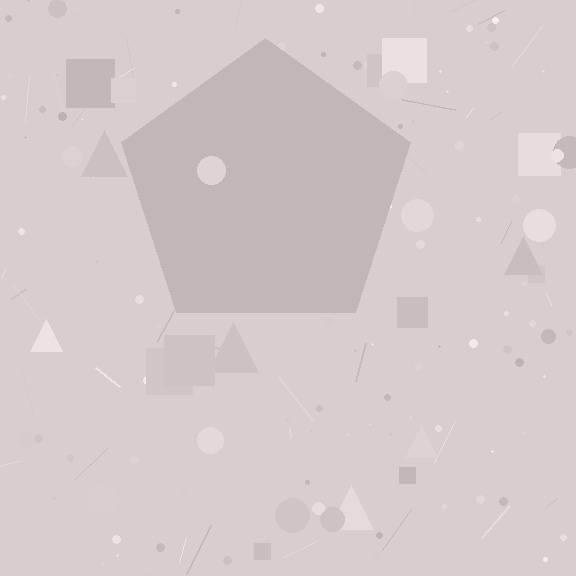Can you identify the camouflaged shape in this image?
The camouflaged shape is a pentagon.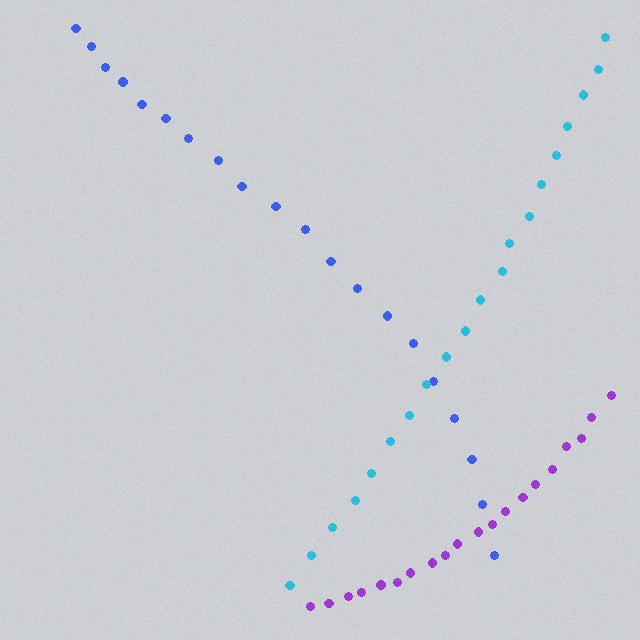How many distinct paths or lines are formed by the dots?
There are 3 distinct paths.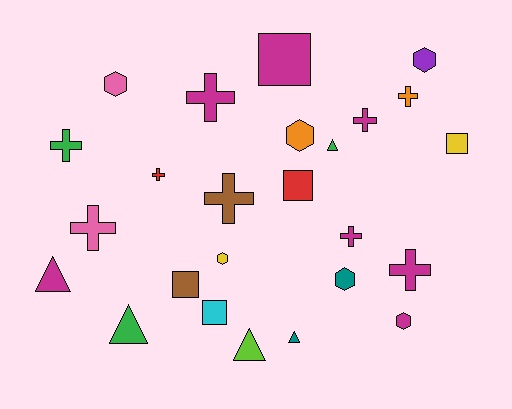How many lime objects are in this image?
There is 1 lime object.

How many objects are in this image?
There are 25 objects.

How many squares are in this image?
There are 5 squares.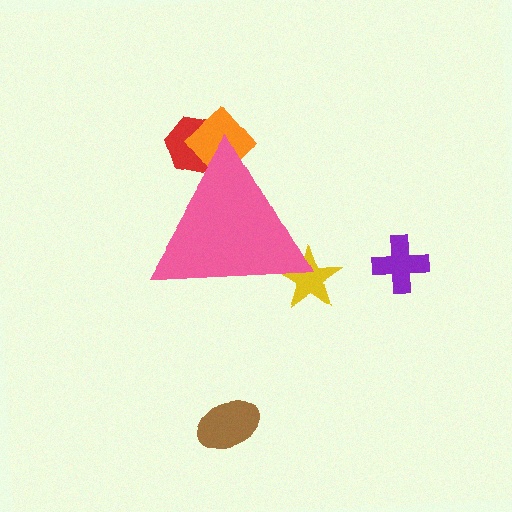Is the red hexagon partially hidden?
Yes, the red hexagon is partially hidden behind the pink triangle.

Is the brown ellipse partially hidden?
No, the brown ellipse is fully visible.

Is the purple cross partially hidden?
No, the purple cross is fully visible.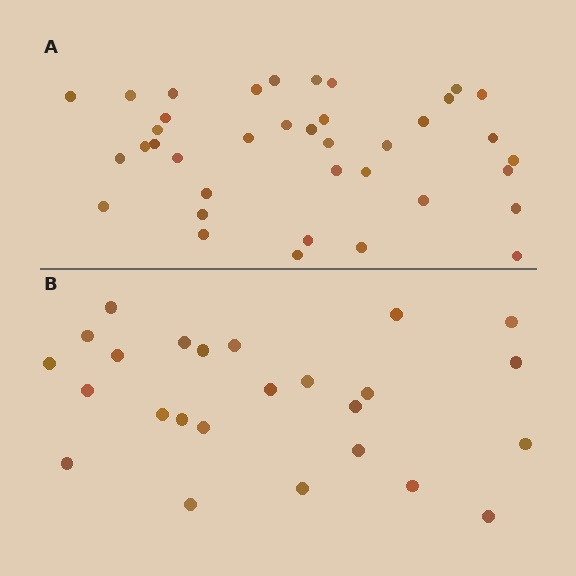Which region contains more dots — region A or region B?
Region A (the top region) has more dots.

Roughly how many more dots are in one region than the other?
Region A has approximately 15 more dots than region B.